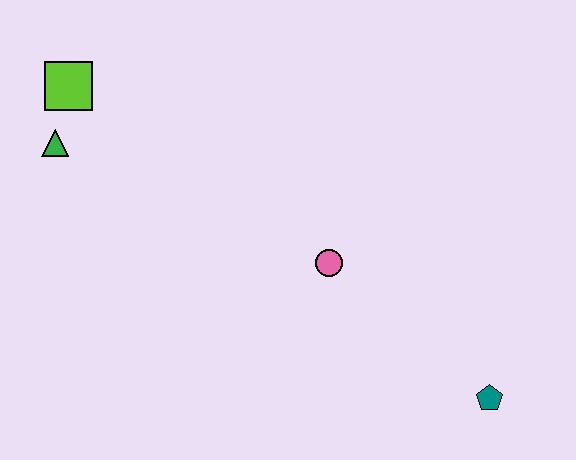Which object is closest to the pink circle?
The teal pentagon is closest to the pink circle.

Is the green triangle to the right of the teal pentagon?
No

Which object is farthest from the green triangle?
The teal pentagon is farthest from the green triangle.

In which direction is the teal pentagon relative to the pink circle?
The teal pentagon is to the right of the pink circle.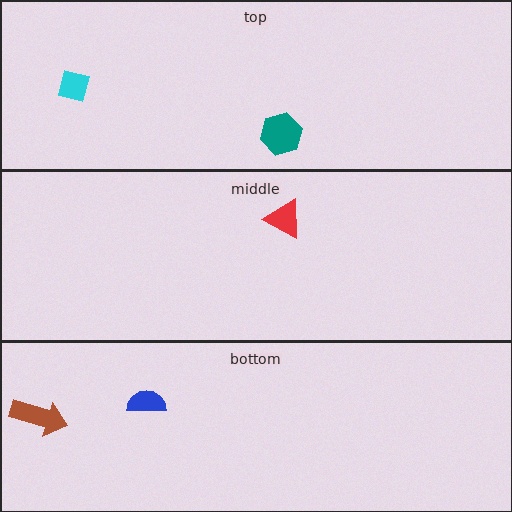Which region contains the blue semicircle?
The bottom region.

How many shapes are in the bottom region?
2.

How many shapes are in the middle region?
1.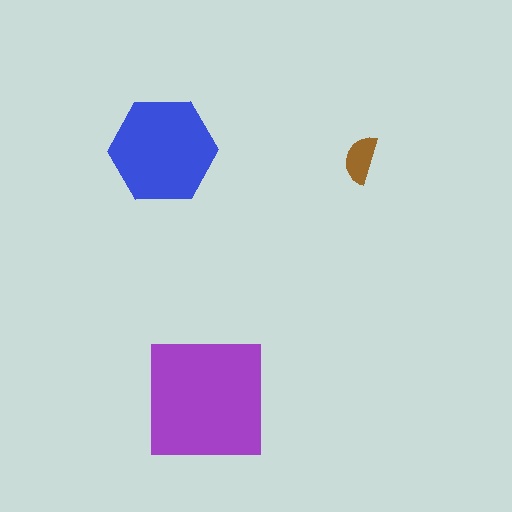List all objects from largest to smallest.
The purple square, the blue hexagon, the brown semicircle.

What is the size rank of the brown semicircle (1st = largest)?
3rd.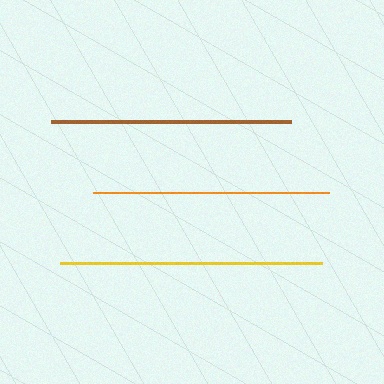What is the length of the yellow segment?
The yellow segment is approximately 263 pixels long.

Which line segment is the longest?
The yellow line is the longest at approximately 263 pixels.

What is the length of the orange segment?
The orange segment is approximately 236 pixels long.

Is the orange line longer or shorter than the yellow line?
The yellow line is longer than the orange line.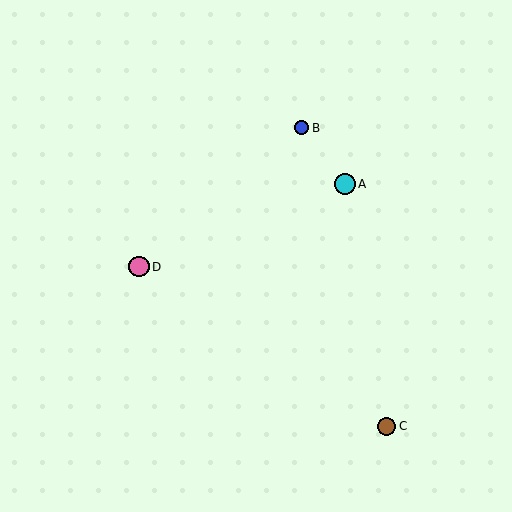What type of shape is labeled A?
Shape A is a cyan circle.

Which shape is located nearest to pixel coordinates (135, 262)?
The pink circle (labeled D) at (139, 267) is nearest to that location.